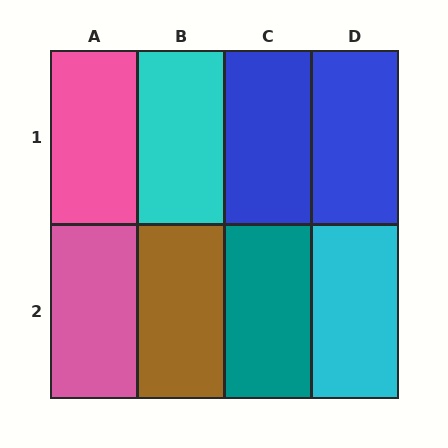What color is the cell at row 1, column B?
Cyan.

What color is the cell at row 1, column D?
Blue.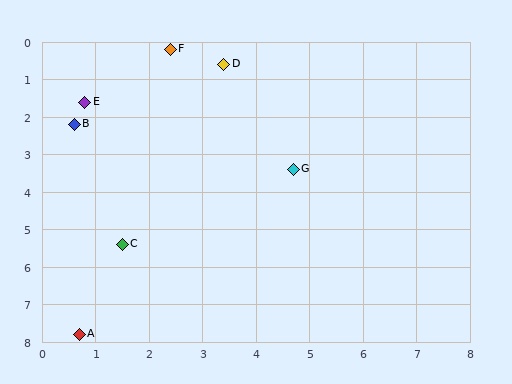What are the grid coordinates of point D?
Point D is at approximately (3.4, 0.6).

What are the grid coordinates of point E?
Point E is at approximately (0.8, 1.6).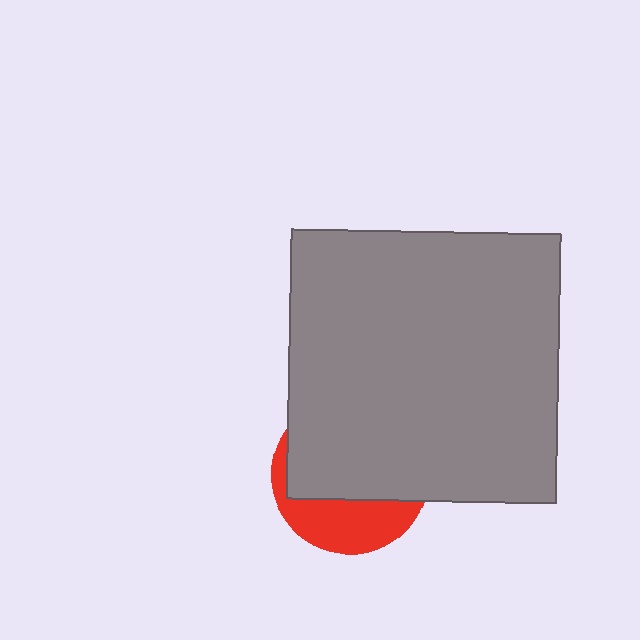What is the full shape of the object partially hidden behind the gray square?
The partially hidden object is a red circle.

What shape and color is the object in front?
The object in front is a gray square.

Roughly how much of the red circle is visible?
A small part of it is visible (roughly 35%).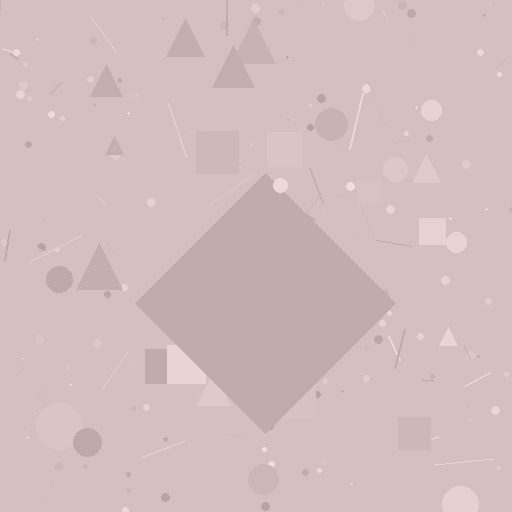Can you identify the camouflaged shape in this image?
The camouflaged shape is a diamond.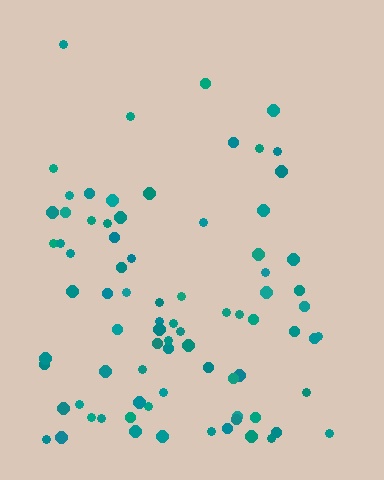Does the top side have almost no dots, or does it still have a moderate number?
Still a moderate number, just noticeably fewer than the bottom.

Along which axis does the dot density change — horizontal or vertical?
Vertical.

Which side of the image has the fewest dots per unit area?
The top.